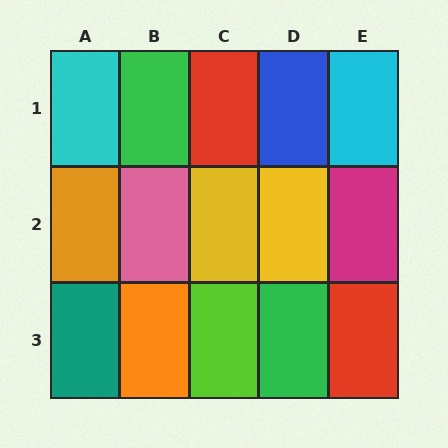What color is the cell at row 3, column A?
Teal.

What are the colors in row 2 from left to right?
Orange, pink, yellow, yellow, magenta.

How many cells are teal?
1 cell is teal.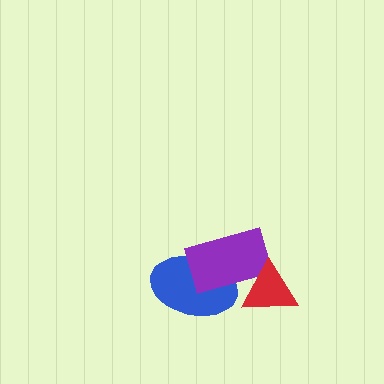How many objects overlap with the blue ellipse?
1 object overlaps with the blue ellipse.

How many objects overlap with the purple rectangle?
2 objects overlap with the purple rectangle.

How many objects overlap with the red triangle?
1 object overlaps with the red triangle.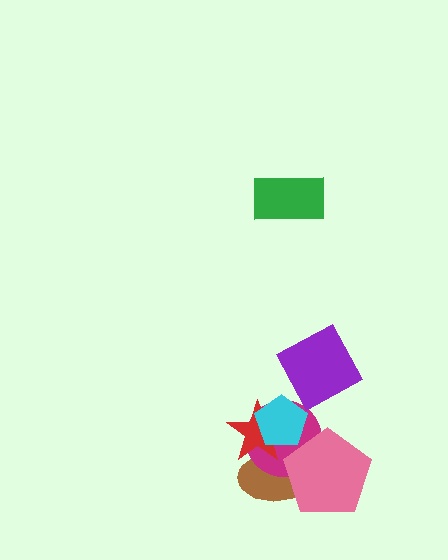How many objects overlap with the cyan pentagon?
3 objects overlap with the cyan pentagon.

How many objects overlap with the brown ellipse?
4 objects overlap with the brown ellipse.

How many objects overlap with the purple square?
0 objects overlap with the purple square.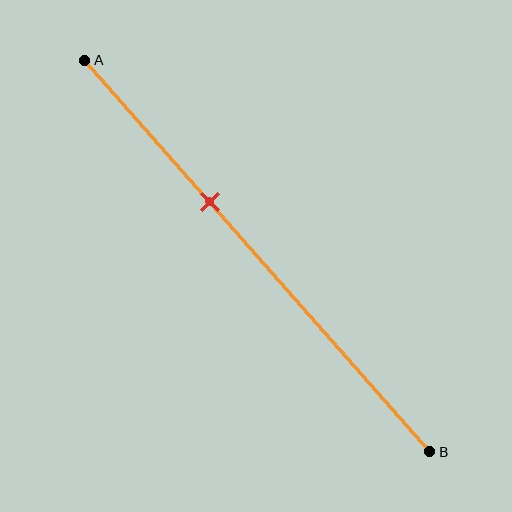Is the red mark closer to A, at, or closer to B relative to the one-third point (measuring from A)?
The red mark is approximately at the one-third point of segment AB.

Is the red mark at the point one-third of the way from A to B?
Yes, the mark is approximately at the one-third point.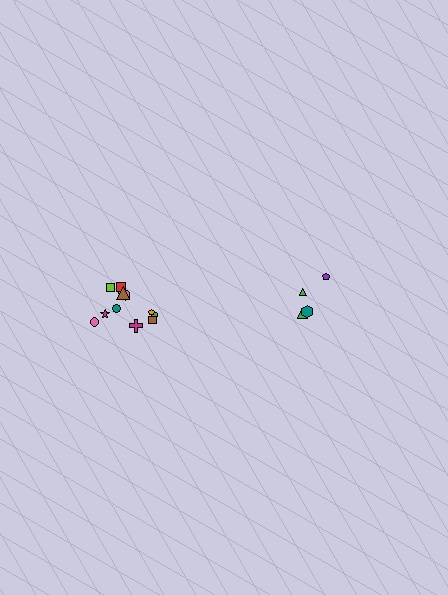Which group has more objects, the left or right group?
The left group.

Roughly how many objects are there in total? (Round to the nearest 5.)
Roughly 15 objects in total.